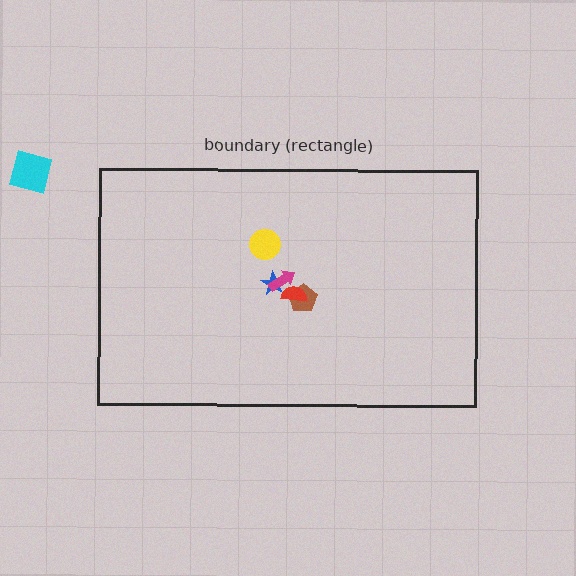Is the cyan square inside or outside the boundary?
Outside.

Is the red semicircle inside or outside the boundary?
Inside.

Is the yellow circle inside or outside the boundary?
Inside.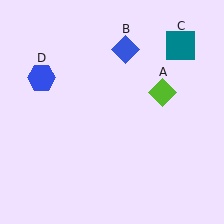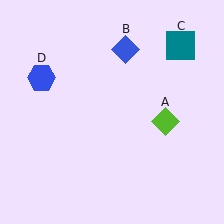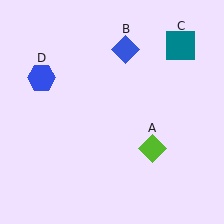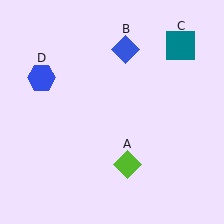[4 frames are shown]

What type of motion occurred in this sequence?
The lime diamond (object A) rotated clockwise around the center of the scene.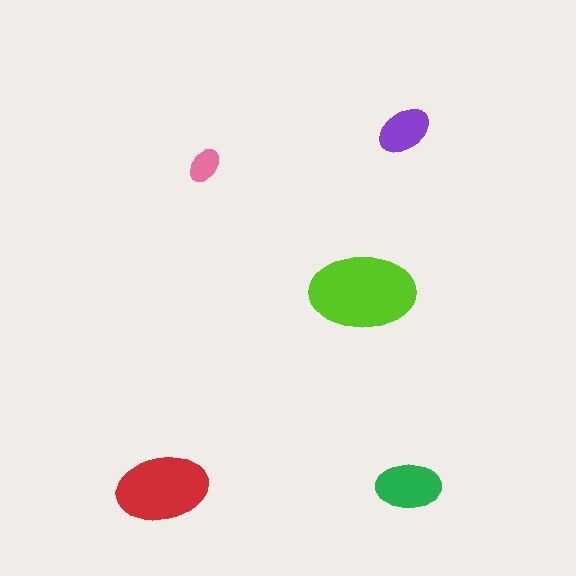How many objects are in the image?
There are 5 objects in the image.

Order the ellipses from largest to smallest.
the lime one, the red one, the green one, the purple one, the pink one.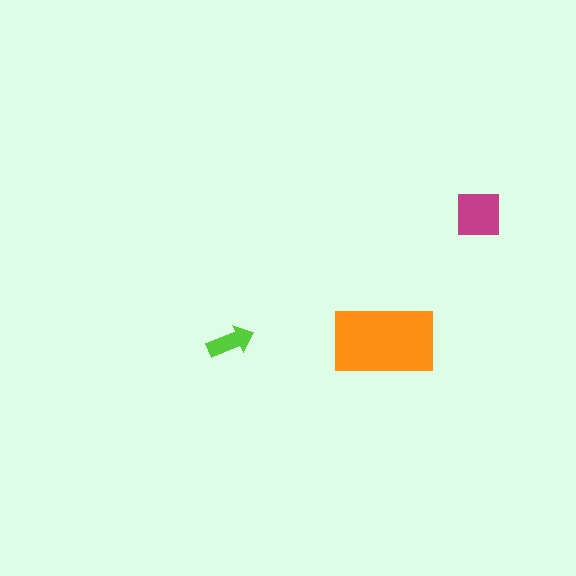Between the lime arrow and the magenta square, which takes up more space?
The magenta square.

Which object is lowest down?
The lime arrow is bottommost.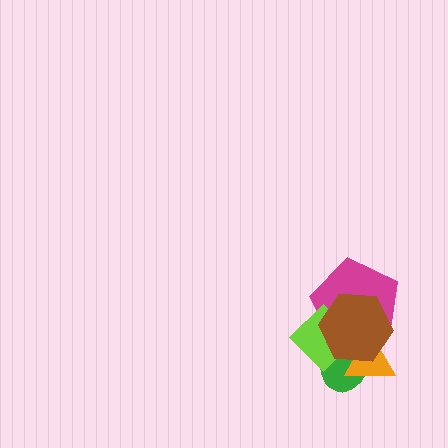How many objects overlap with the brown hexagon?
4 objects overlap with the brown hexagon.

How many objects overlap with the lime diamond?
4 objects overlap with the lime diamond.